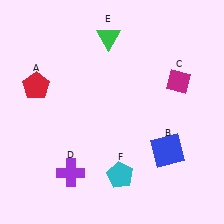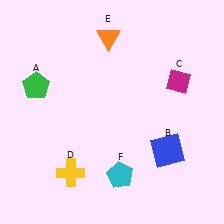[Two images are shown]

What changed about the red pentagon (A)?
In Image 1, A is red. In Image 2, it changed to green.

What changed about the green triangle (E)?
In Image 1, E is green. In Image 2, it changed to orange.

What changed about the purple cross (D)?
In Image 1, D is purple. In Image 2, it changed to yellow.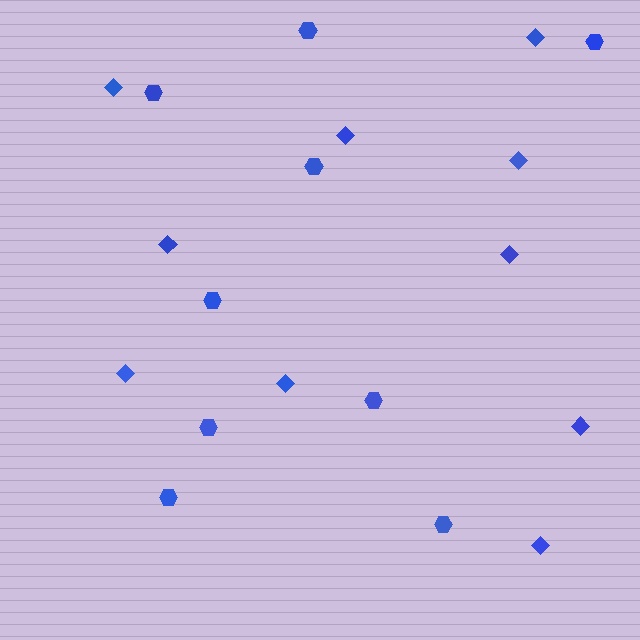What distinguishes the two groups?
There are 2 groups: one group of diamonds (10) and one group of hexagons (9).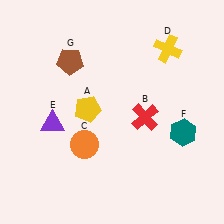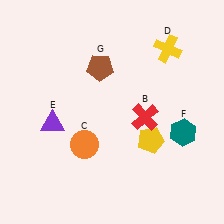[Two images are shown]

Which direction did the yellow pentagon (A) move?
The yellow pentagon (A) moved right.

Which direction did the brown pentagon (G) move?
The brown pentagon (G) moved right.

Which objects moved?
The objects that moved are: the yellow pentagon (A), the brown pentagon (G).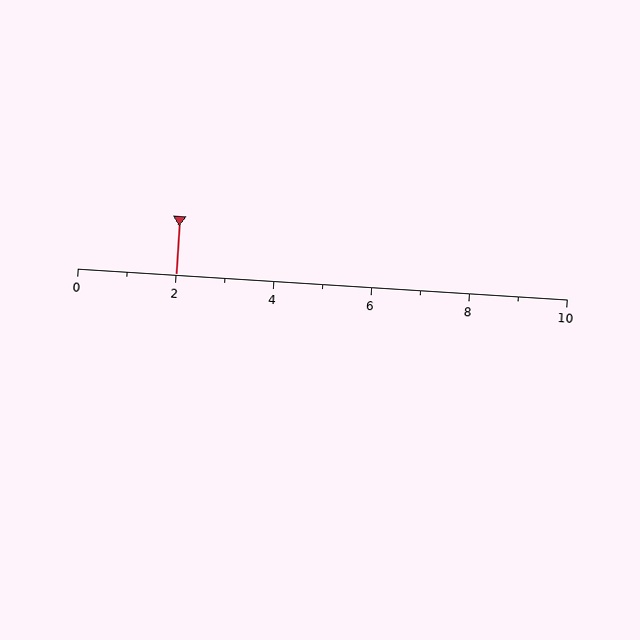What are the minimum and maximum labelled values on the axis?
The axis runs from 0 to 10.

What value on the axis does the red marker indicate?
The marker indicates approximately 2.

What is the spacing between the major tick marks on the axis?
The major ticks are spaced 2 apart.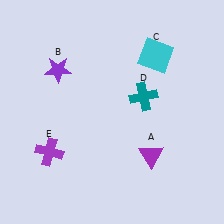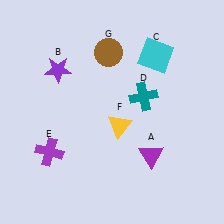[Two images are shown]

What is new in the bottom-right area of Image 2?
A yellow triangle (F) was added in the bottom-right area of Image 2.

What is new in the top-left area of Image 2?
A brown circle (G) was added in the top-left area of Image 2.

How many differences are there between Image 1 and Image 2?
There are 2 differences between the two images.